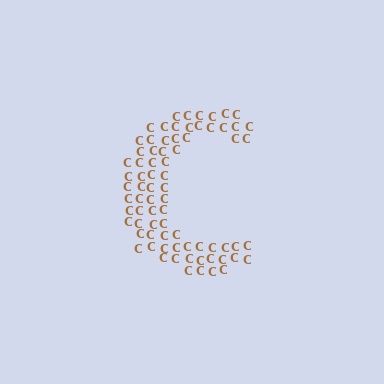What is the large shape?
The large shape is the letter C.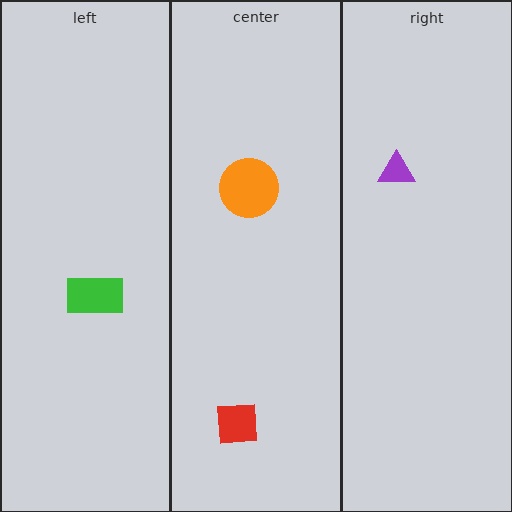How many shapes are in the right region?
1.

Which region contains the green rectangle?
The left region.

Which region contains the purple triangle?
The right region.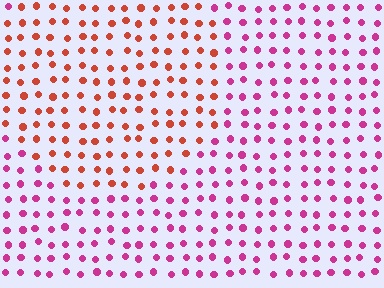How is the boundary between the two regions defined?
The boundary is defined purely by a slight shift in hue (about 45 degrees). Spacing, size, and orientation are identical on both sides.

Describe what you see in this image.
The image is filled with small magenta elements in a uniform arrangement. A circle-shaped region is visible where the elements are tinted to a slightly different hue, forming a subtle color boundary.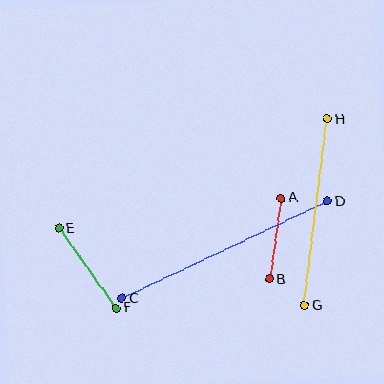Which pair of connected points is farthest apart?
Points C and D are farthest apart.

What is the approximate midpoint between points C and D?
The midpoint is at approximately (225, 250) pixels.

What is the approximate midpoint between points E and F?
The midpoint is at approximately (88, 268) pixels.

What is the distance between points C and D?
The distance is approximately 227 pixels.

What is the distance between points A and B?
The distance is approximately 82 pixels.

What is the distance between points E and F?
The distance is approximately 98 pixels.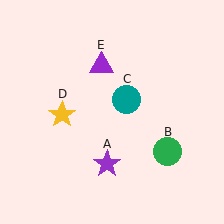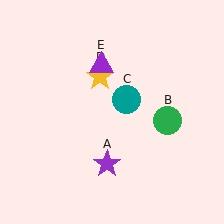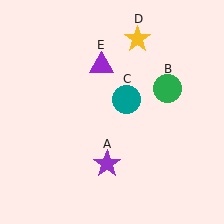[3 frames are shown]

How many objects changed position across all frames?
2 objects changed position: green circle (object B), yellow star (object D).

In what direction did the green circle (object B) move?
The green circle (object B) moved up.